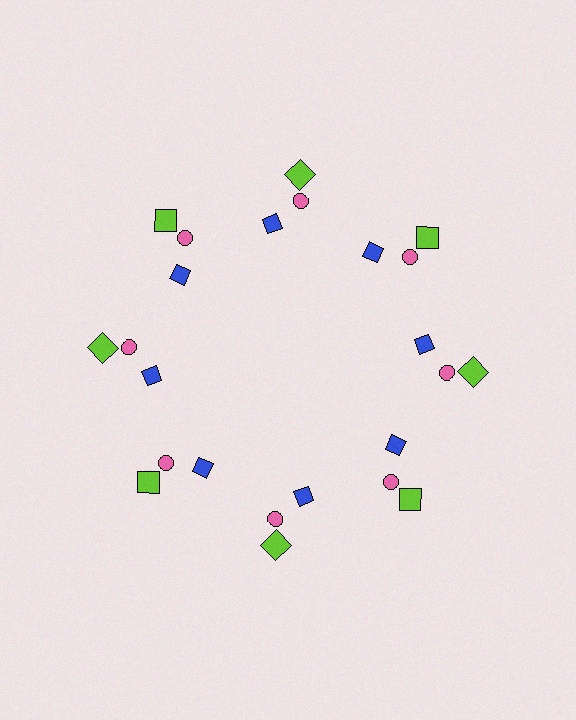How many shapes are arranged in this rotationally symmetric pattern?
There are 24 shapes, arranged in 8 groups of 3.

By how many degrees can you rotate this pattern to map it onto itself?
The pattern maps onto itself every 45 degrees of rotation.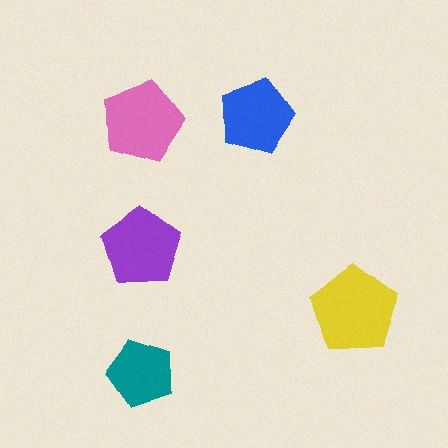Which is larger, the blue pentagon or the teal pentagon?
The blue one.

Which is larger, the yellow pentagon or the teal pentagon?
The yellow one.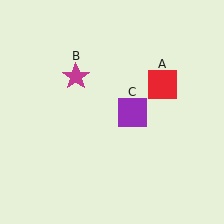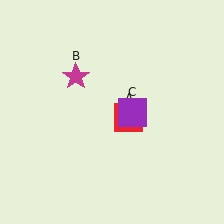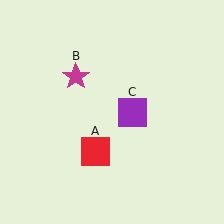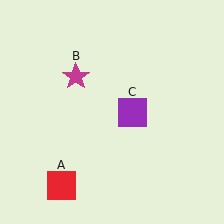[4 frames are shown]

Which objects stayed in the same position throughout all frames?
Magenta star (object B) and purple square (object C) remained stationary.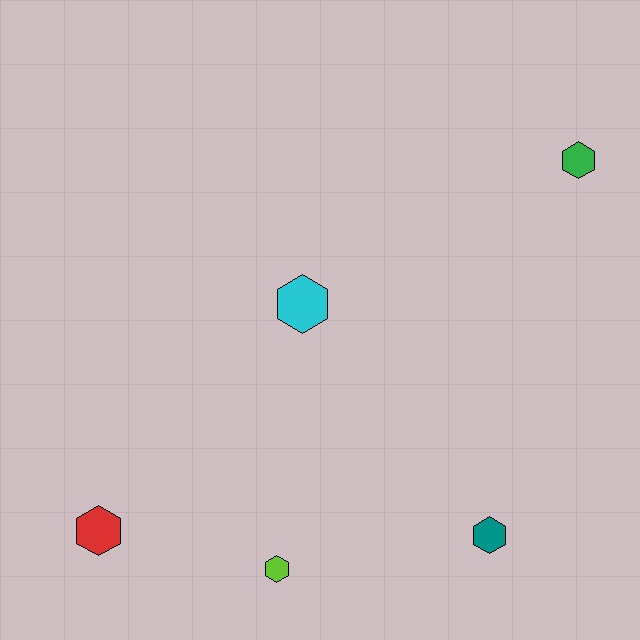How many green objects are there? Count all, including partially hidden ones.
There is 1 green object.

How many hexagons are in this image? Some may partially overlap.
There are 5 hexagons.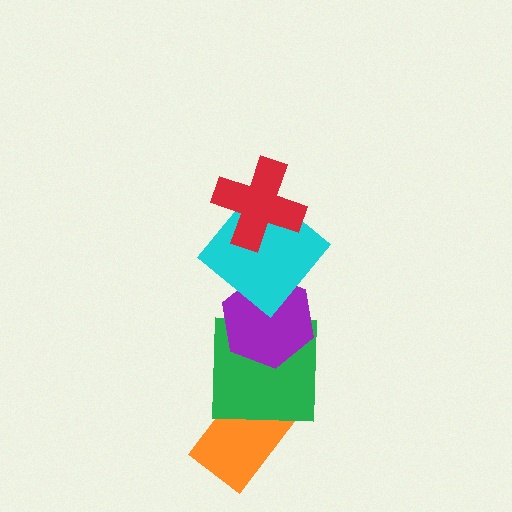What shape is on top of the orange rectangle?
The green square is on top of the orange rectangle.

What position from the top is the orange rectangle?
The orange rectangle is 5th from the top.